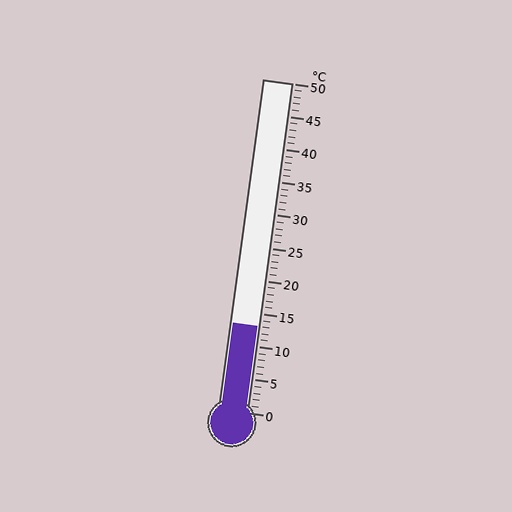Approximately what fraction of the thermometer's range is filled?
The thermometer is filled to approximately 25% of its range.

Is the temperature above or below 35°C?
The temperature is below 35°C.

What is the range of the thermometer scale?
The thermometer scale ranges from 0°C to 50°C.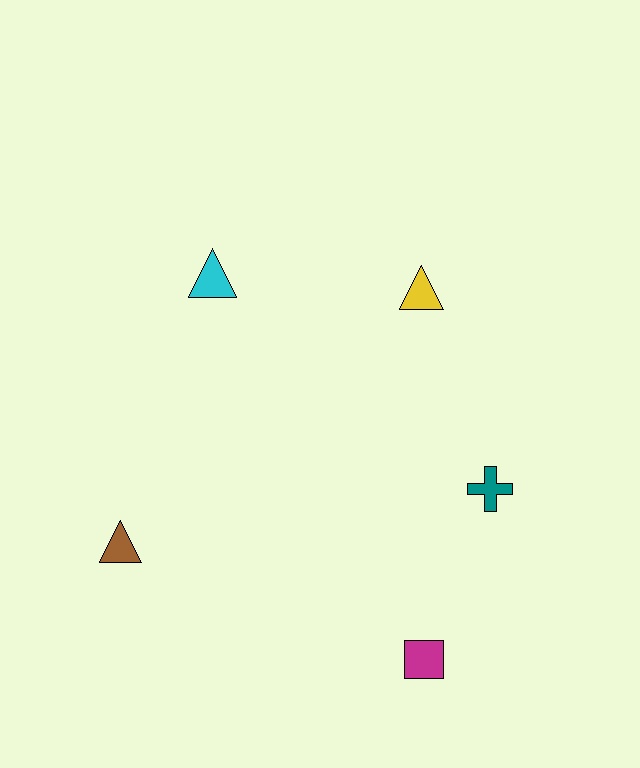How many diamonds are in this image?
There are no diamonds.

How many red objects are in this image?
There are no red objects.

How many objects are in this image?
There are 5 objects.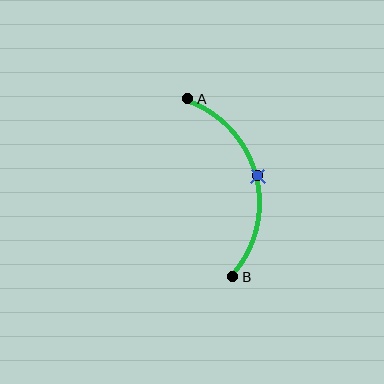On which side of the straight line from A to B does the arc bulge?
The arc bulges to the right of the straight line connecting A and B.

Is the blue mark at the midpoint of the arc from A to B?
Yes. The blue mark lies on the arc at equal arc-length from both A and B — it is the arc midpoint.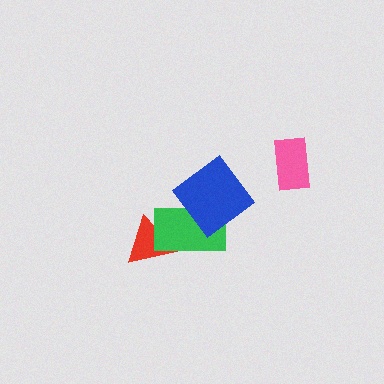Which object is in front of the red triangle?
The green rectangle is in front of the red triangle.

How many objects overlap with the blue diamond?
1 object overlaps with the blue diamond.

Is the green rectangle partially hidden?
Yes, it is partially covered by another shape.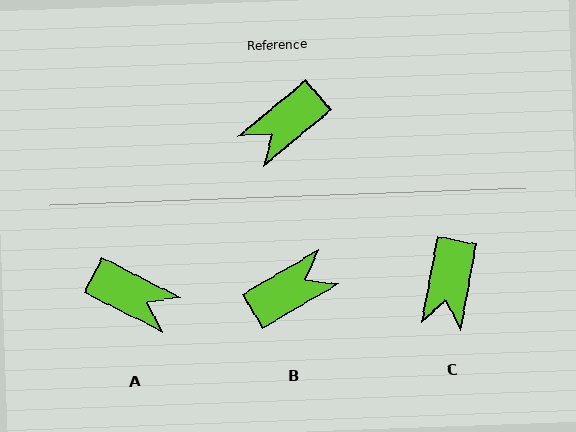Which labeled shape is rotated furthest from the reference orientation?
B, about 170 degrees away.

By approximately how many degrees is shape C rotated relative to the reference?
Approximately 40 degrees counter-clockwise.